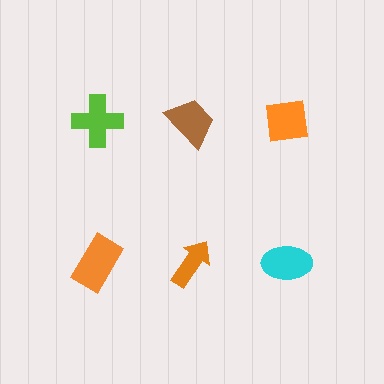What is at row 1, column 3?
An orange square.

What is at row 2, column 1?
An orange rectangle.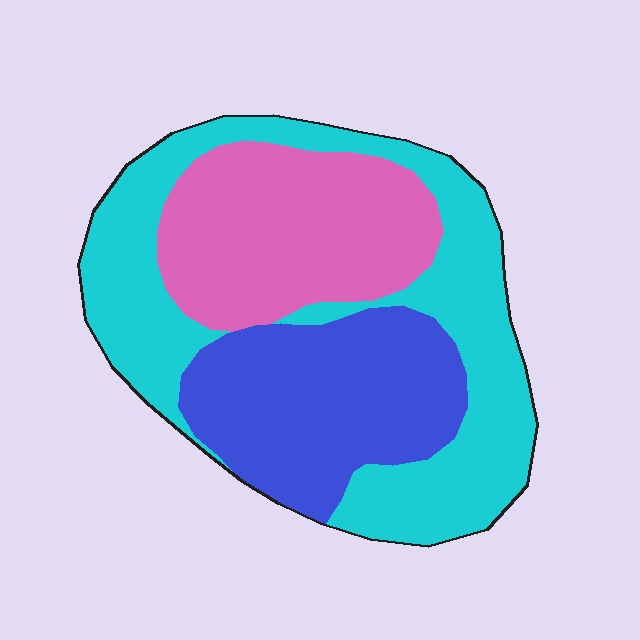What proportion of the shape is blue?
Blue covers roughly 30% of the shape.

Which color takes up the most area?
Cyan, at roughly 45%.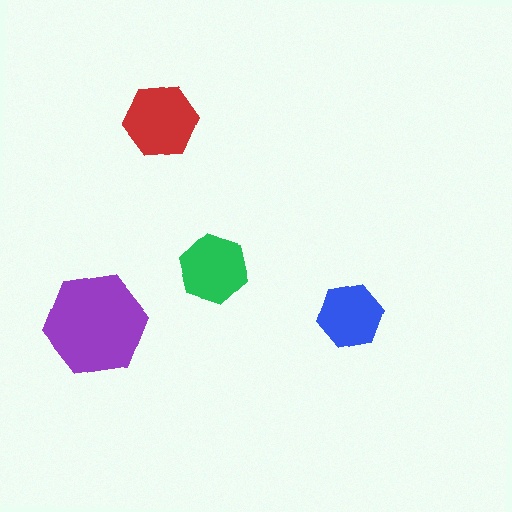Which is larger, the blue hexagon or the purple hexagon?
The purple one.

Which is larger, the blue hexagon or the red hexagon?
The red one.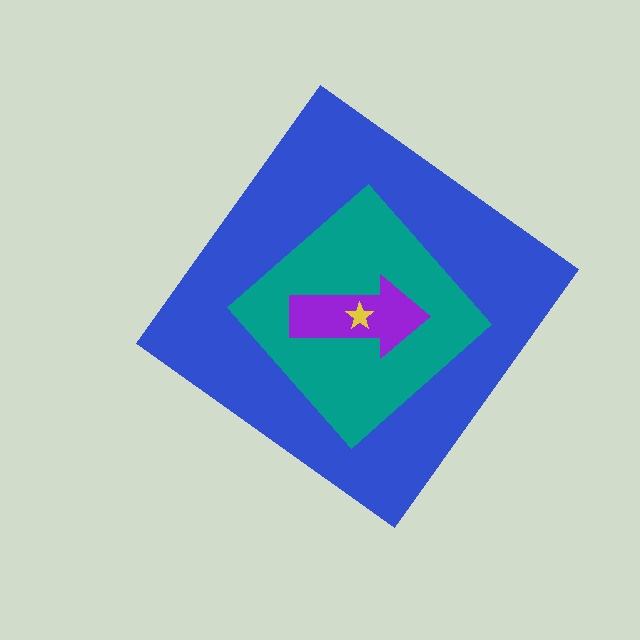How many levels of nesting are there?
4.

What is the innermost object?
The yellow star.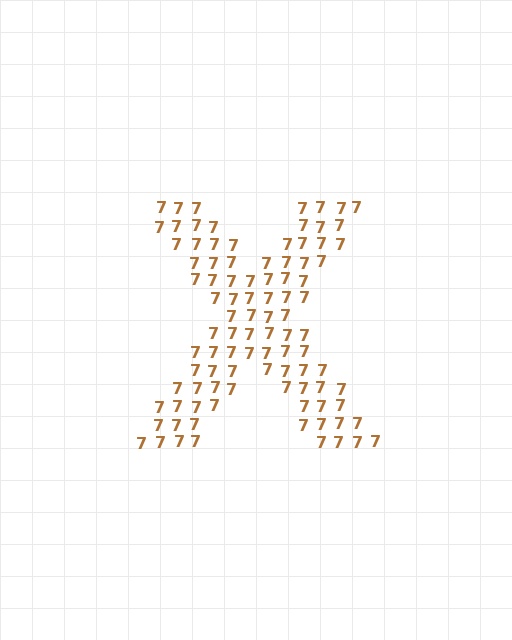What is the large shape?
The large shape is the letter X.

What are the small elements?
The small elements are digit 7's.